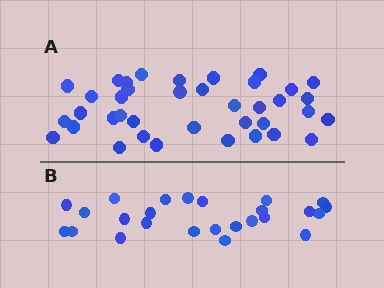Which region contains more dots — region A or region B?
Region A (the top region) has more dots.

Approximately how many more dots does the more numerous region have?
Region A has approximately 15 more dots than region B.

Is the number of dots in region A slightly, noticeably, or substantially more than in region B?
Region A has substantially more. The ratio is roughly 1.5 to 1.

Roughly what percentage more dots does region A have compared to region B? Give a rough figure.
About 50% more.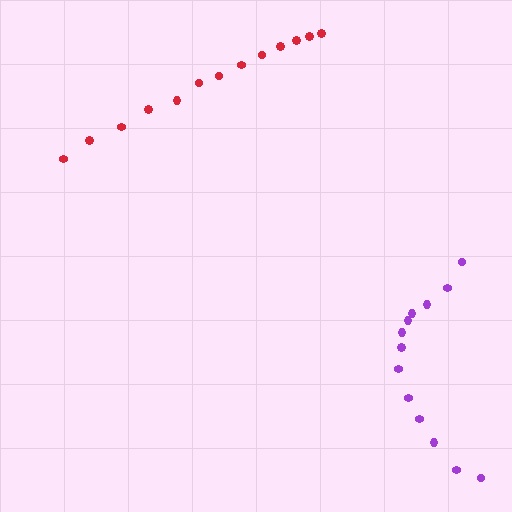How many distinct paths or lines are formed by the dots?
There are 2 distinct paths.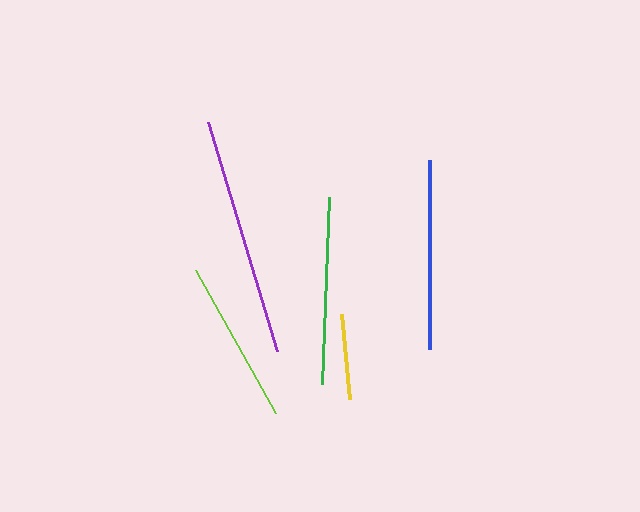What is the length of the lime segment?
The lime segment is approximately 163 pixels long.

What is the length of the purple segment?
The purple segment is approximately 239 pixels long.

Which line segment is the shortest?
The yellow line is the shortest at approximately 85 pixels.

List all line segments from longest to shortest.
From longest to shortest: purple, blue, green, lime, yellow.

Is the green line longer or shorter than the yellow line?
The green line is longer than the yellow line.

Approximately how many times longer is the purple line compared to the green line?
The purple line is approximately 1.3 times the length of the green line.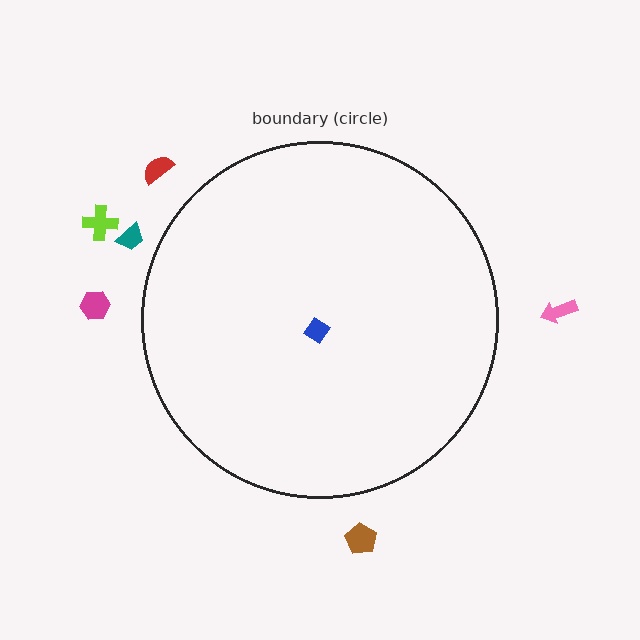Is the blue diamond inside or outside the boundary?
Inside.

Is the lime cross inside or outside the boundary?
Outside.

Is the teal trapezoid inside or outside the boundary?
Outside.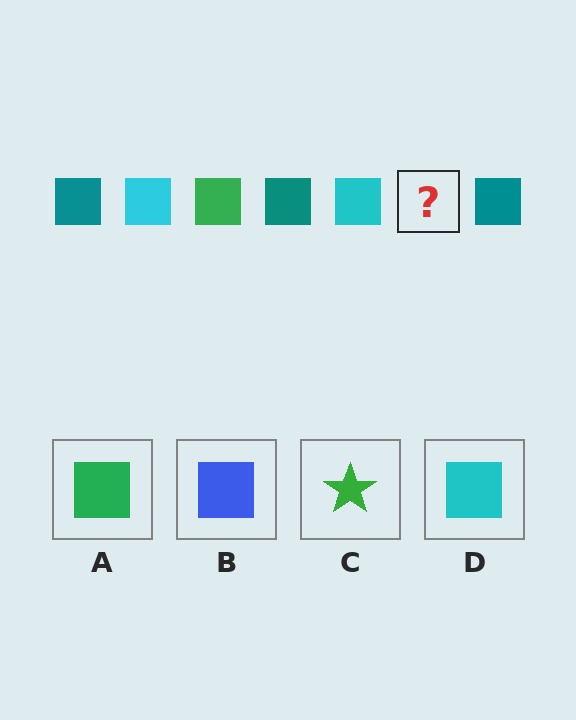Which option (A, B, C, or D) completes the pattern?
A.